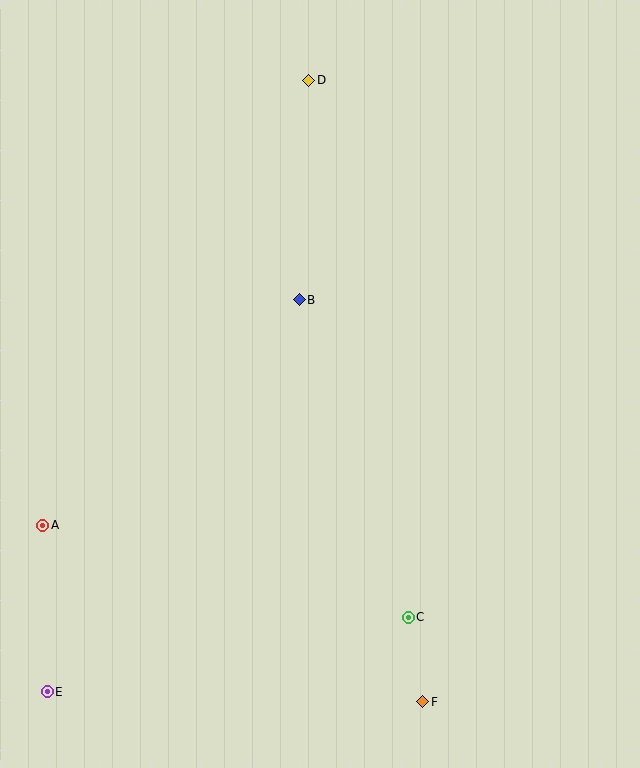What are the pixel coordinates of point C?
Point C is at (408, 617).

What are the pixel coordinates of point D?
Point D is at (309, 80).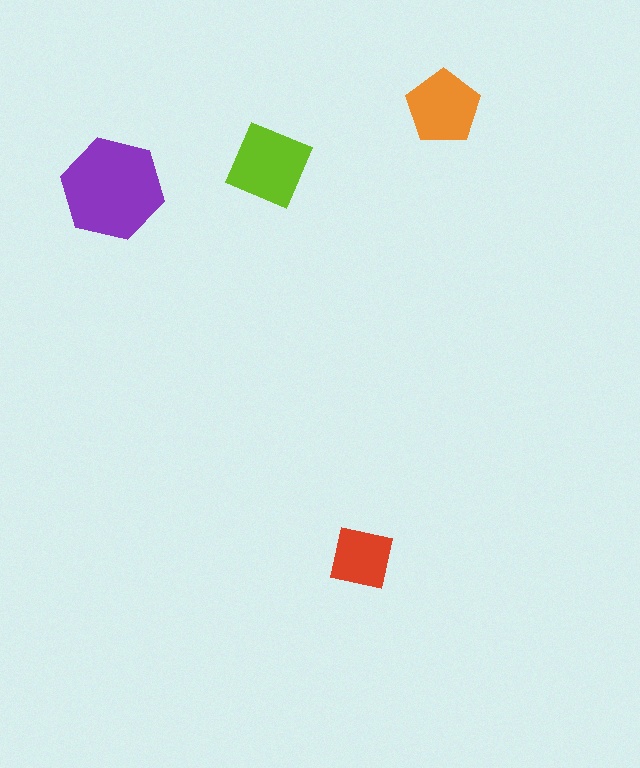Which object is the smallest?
The red square.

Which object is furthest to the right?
The orange pentagon is rightmost.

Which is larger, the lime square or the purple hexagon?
The purple hexagon.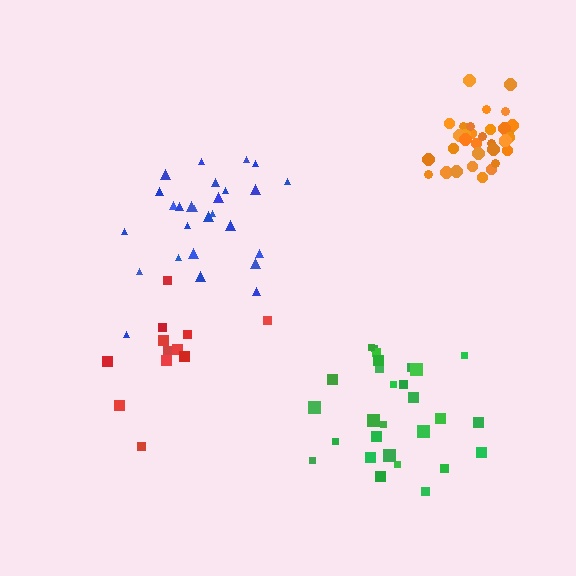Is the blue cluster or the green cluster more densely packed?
Green.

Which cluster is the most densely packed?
Orange.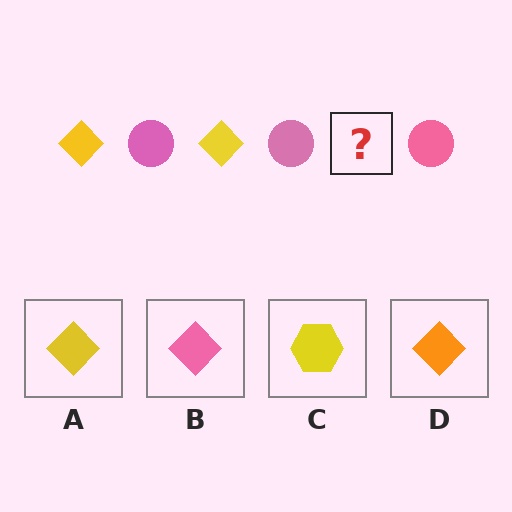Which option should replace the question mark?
Option A.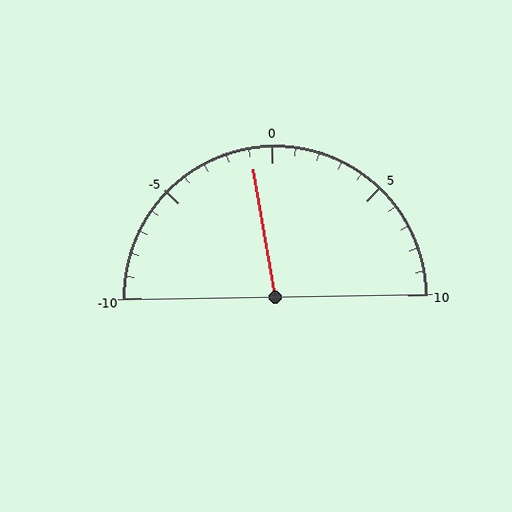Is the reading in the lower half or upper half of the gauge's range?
The reading is in the lower half of the range (-10 to 10).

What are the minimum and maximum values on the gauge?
The gauge ranges from -10 to 10.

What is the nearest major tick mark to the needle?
The nearest major tick mark is 0.